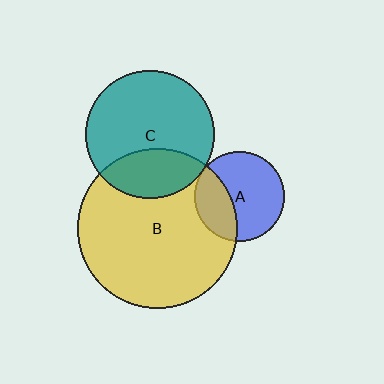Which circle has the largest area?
Circle B (yellow).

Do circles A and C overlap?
Yes.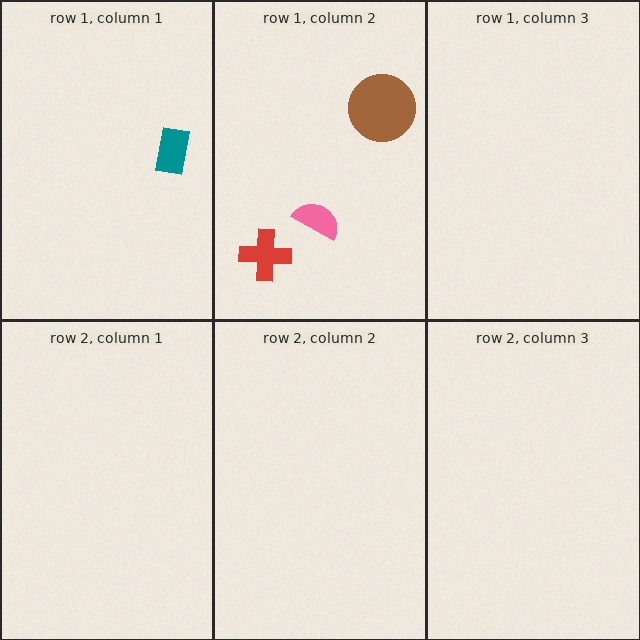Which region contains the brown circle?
The row 1, column 2 region.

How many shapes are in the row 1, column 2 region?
3.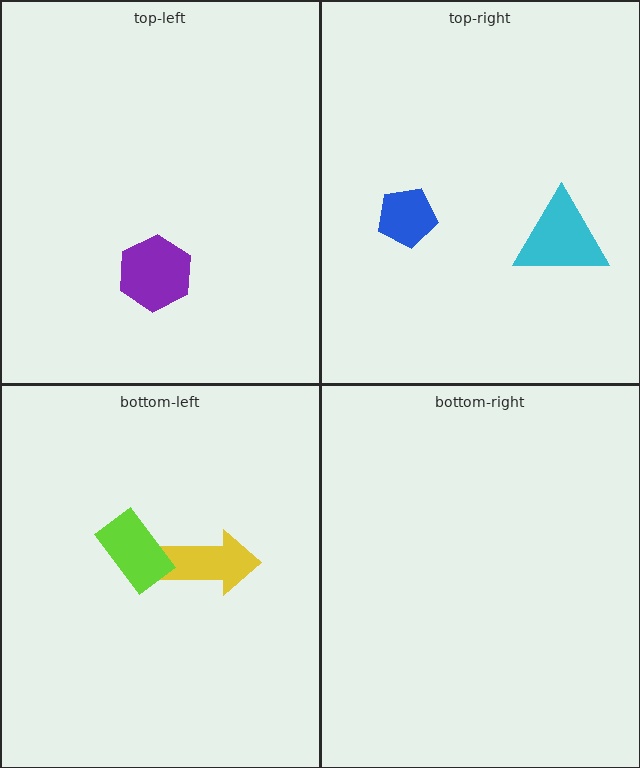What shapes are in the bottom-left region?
The yellow arrow, the lime rectangle.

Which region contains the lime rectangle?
The bottom-left region.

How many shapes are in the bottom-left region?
2.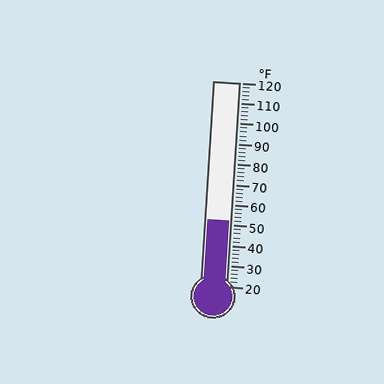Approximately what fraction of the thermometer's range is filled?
The thermometer is filled to approximately 30% of its range.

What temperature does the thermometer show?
The thermometer shows approximately 52°F.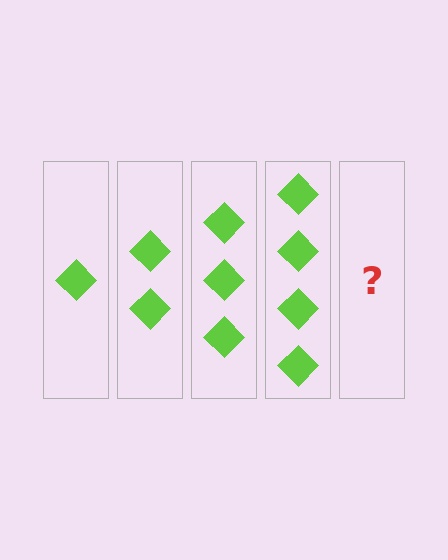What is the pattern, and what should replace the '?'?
The pattern is that each step adds one more diamond. The '?' should be 5 diamonds.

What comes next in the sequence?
The next element should be 5 diamonds.